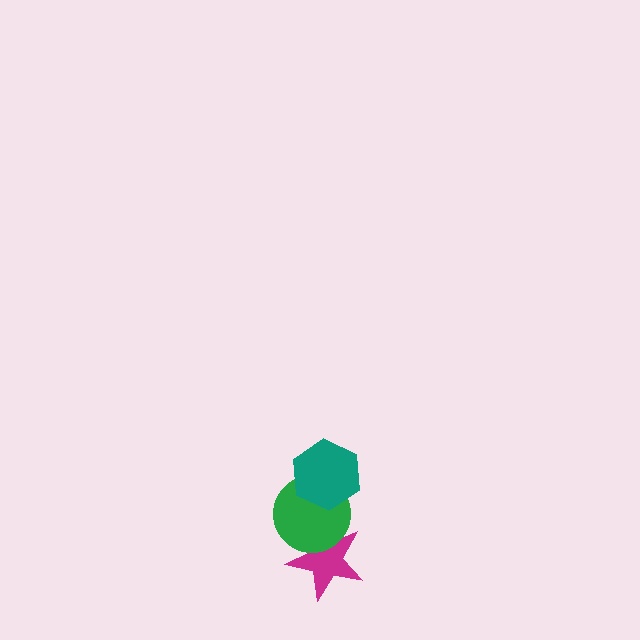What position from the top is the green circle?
The green circle is 2nd from the top.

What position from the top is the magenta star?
The magenta star is 3rd from the top.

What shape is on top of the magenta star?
The green circle is on top of the magenta star.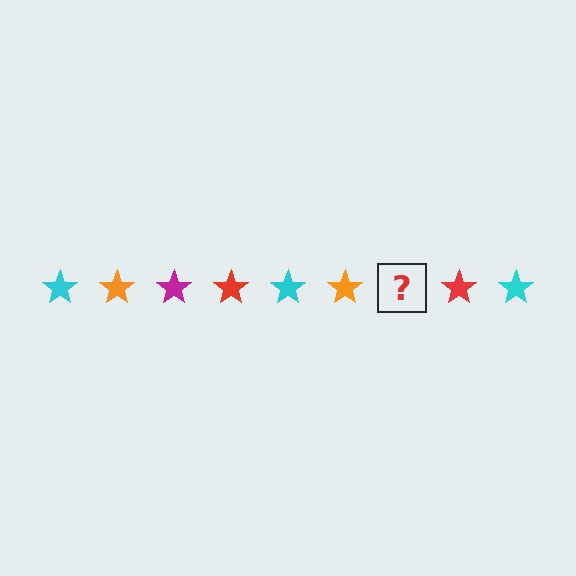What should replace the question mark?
The question mark should be replaced with a magenta star.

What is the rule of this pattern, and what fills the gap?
The rule is that the pattern cycles through cyan, orange, magenta, red stars. The gap should be filled with a magenta star.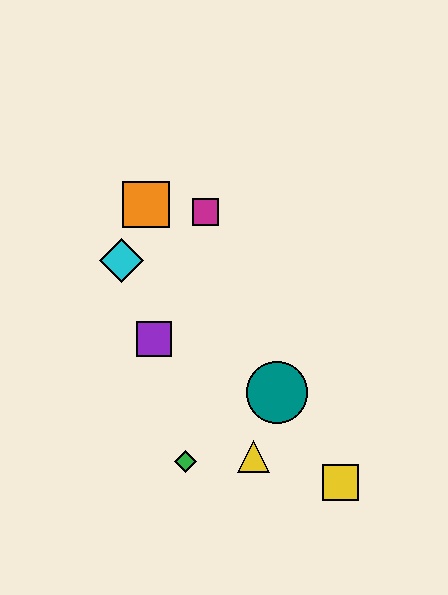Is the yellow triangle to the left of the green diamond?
No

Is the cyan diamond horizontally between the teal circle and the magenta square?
No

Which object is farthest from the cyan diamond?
The yellow square is farthest from the cyan diamond.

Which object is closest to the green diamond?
The yellow triangle is closest to the green diamond.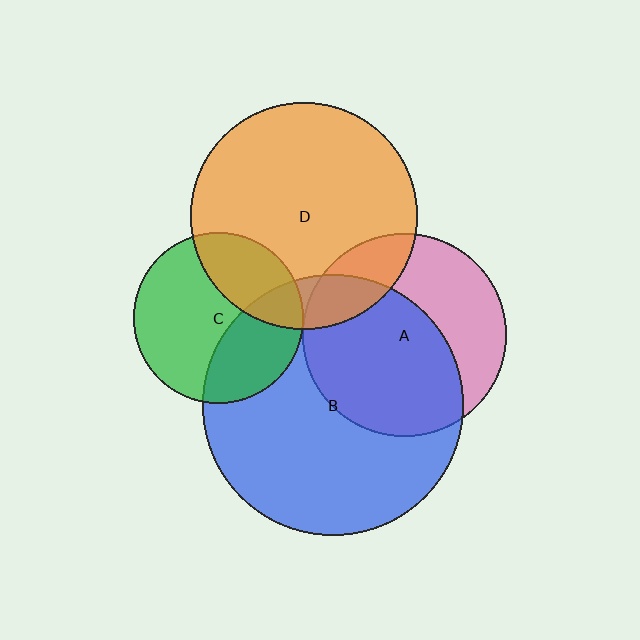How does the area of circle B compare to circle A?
Approximately 1.6 times.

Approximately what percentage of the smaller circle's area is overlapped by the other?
Approximately 35%.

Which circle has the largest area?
Circle B (blue).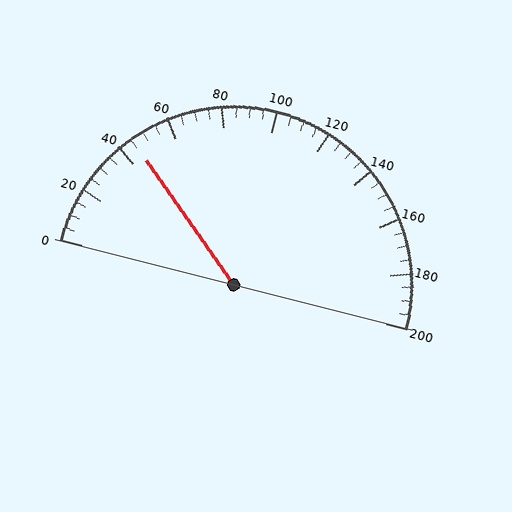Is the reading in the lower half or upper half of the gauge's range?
The reading is in the lower half of the range (0 to 200).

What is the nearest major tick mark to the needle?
The nearest major tick mark is 40.